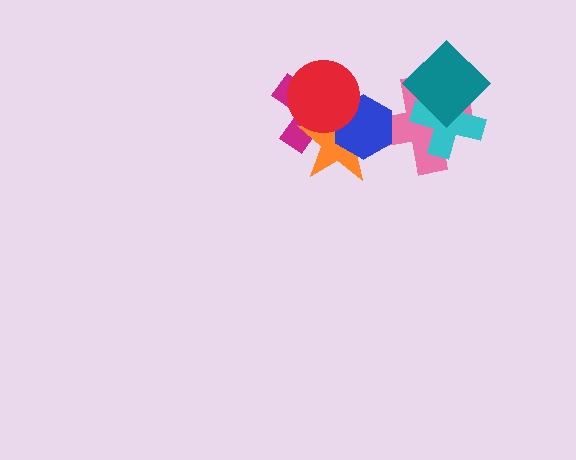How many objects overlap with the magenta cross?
3 objects overlap with the magenta cross.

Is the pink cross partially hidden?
Yes, it is partially covered by another shape.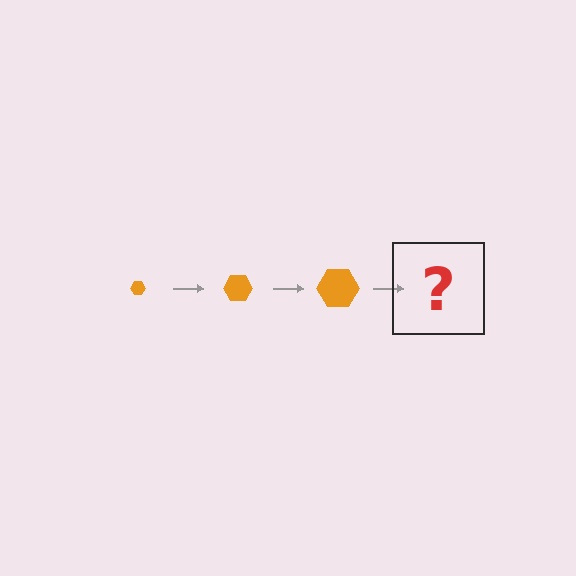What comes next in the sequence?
The next element should be an orange hexagon, larger than the previous one.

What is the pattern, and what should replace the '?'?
The pattern is that the hexagon gets progressively larger each step. The '?' should be an orange hexagon, larger than the previous one.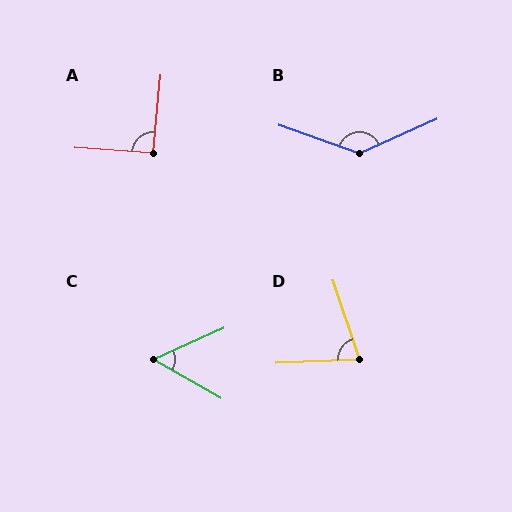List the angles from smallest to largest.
C (54°), D (74°), A (91°), B (136°).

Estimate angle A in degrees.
Approximately 91 degrees.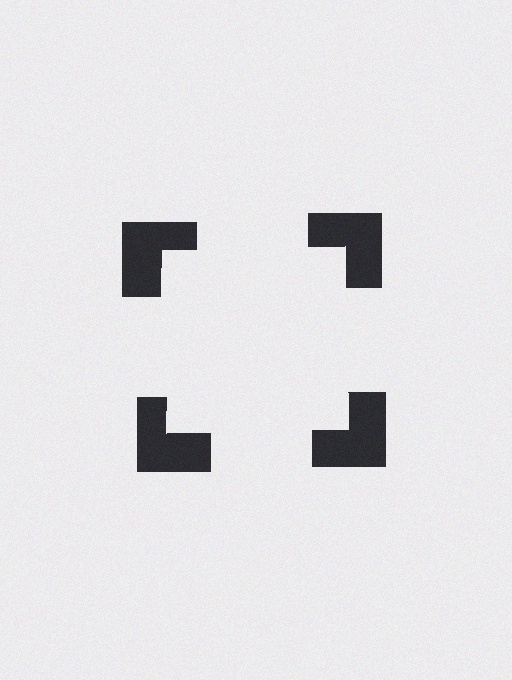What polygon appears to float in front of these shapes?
An illusory square — its edges are inferred from the aligned wedge cuts in the notched squares, not physically drawn.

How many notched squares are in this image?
There are 4 — one at each vertex of the illusory square.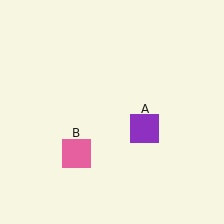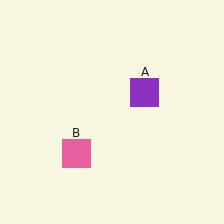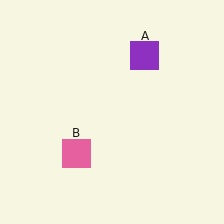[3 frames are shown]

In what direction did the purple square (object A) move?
The purple square (object A) moved up.